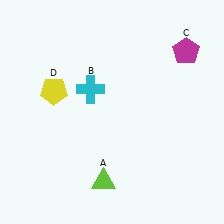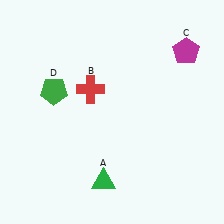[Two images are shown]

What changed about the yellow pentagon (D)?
In Image 1, D is yellow. In Image 2, it changed to green.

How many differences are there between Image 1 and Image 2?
There are 3 differences between the two images.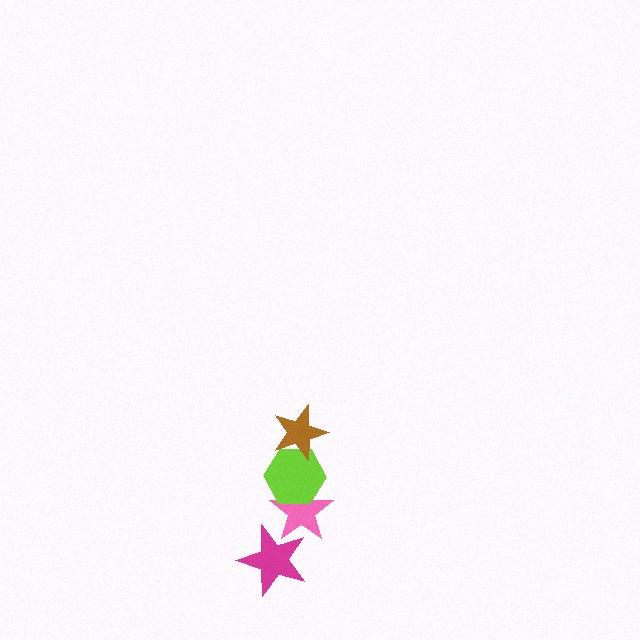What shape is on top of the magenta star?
The pink star is on top of the magenta star.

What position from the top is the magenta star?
The magenta star is 4th from the top.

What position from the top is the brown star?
The brown star is 1st from the top.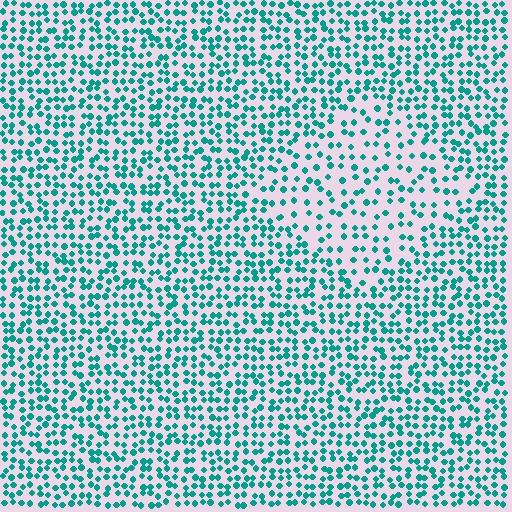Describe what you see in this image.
The image contains small teal elements arranged at two different densities. A diamond-shaped region is visible where the elements are less densely packed than the surrounding area.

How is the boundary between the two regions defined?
The boundary is defined by a change in element density (approximately 1.8x ratio). All elements are the same color, size, and shape.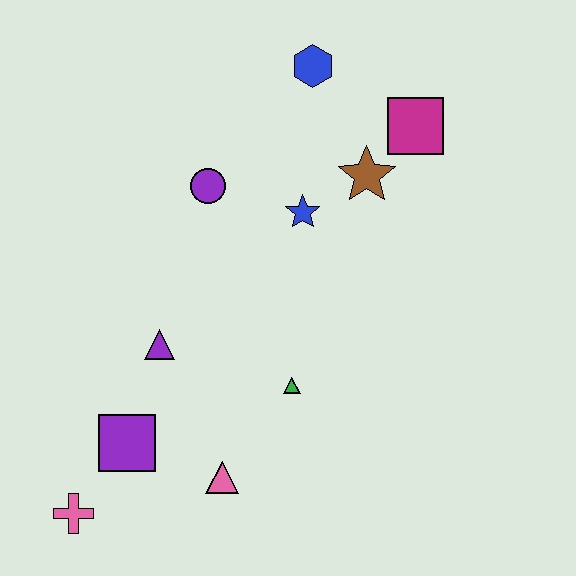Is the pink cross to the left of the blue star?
Yes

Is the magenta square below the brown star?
No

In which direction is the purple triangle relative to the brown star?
The purple triangle is to the left of the brown star.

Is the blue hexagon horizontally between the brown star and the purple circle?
Yes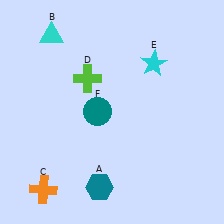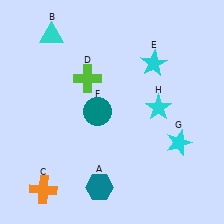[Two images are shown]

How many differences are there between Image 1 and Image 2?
There are 2 differences between the two images.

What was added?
A cyan star (G), a cyan star (H) were added in Image 2.